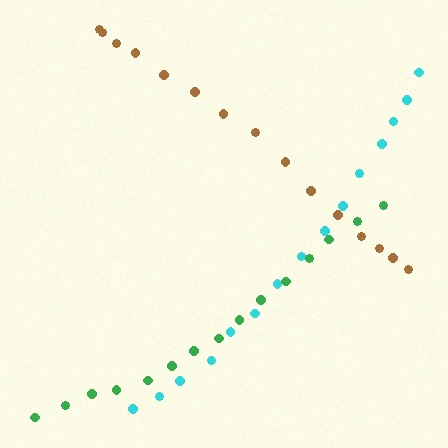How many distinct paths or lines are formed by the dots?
There are 3 distinct paths.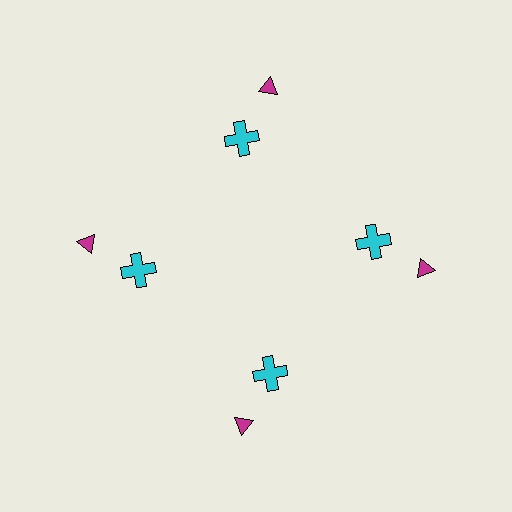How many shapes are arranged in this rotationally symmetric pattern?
There are 8 shapes, arranged in 4 groups of 2.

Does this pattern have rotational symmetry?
Yes, this pattern has 4-fold rotational symmetry. It looks the same after rotating 90 degrees around the center.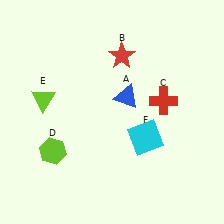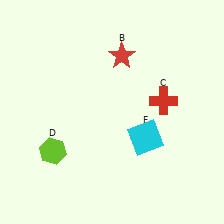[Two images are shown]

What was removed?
The blue triangle (A), the lime triangle (E) were removed in Image 2.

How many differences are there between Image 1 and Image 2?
There are 2 differences between the two images.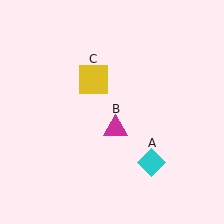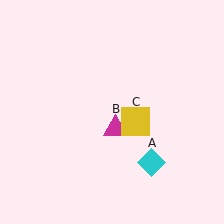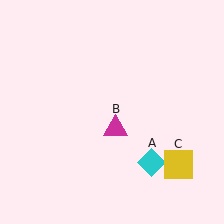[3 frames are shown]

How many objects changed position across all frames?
1 object changed position: yellow square (object C).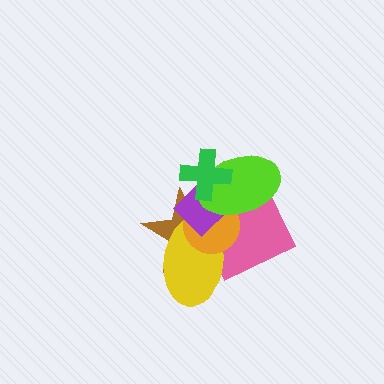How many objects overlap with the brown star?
6 objects overlap with the brown star.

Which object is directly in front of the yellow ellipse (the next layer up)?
The orange circle is directly in front of the yellow ellipse.